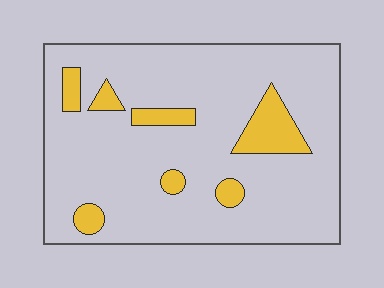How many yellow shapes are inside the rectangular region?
7.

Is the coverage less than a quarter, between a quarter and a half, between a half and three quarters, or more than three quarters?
Less than a quarter.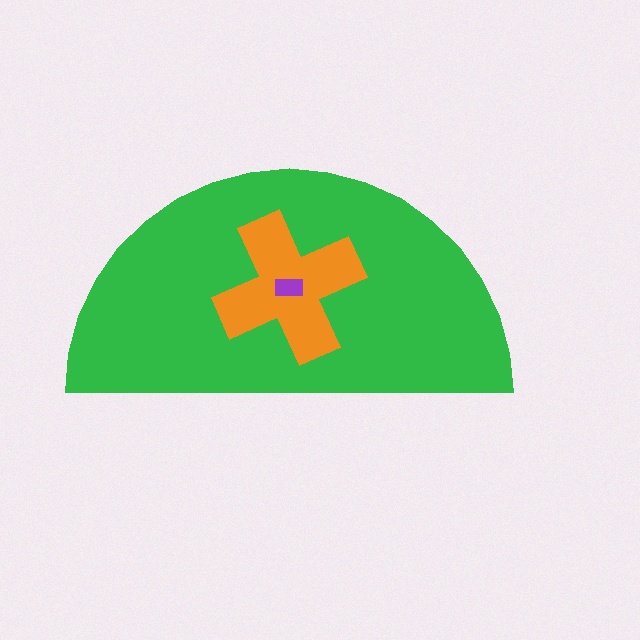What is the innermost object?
The purple rectangle.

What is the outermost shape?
The green semicircle.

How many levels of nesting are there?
3.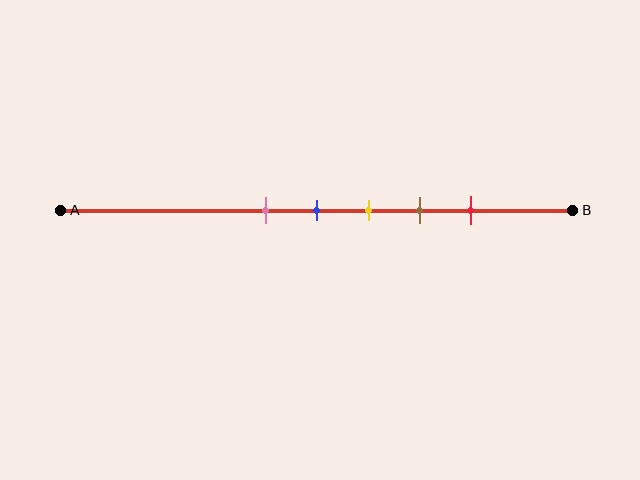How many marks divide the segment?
There are 5 marks dividing the segment.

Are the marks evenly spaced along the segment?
Yes, the marks are approximately evenly spaced.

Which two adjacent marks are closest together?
The pink and blue marks are the closest adjacent pair.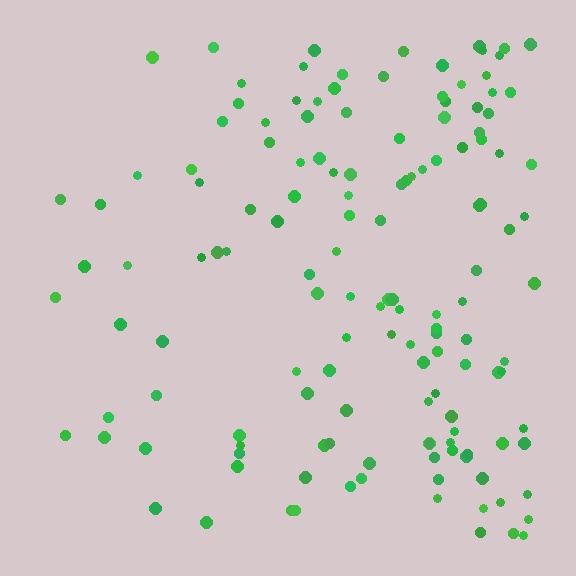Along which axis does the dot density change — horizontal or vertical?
Horizontal.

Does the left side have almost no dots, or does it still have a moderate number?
Still a moderate number, just noticeably fewer than the right.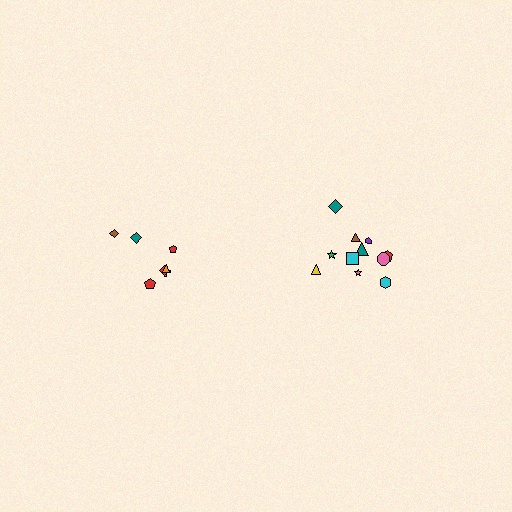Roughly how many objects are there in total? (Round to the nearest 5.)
Roughly 20 objects in total.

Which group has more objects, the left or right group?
The right group.